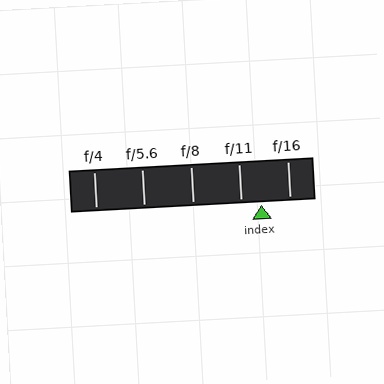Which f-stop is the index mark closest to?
The index mark is closest to f/11.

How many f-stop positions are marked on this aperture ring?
There are 5 f-stop positions marked.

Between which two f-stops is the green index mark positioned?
The index mark is between f/11 and f/16.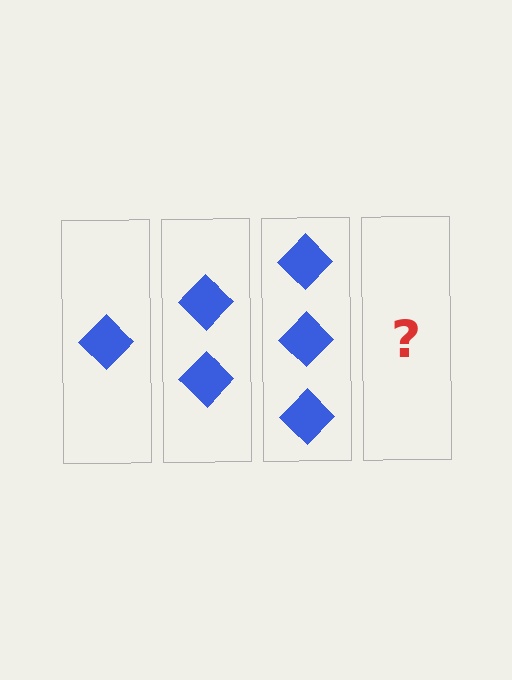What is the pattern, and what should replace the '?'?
The pattern is that each step adds one more diamond. The '?' should be 4 diamonds.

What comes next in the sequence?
The next element should be 4 diamonds.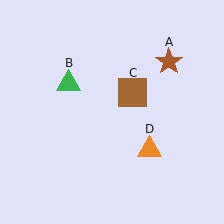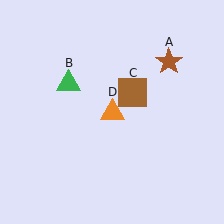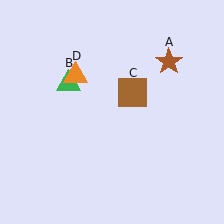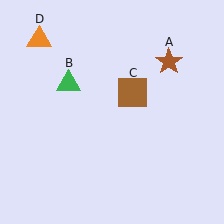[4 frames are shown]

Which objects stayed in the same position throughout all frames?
Brown star (object A) and green triangle (object B) and brown square (object C) remained stationary.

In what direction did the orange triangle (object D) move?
The orange triangle (object D) moved up and to the left.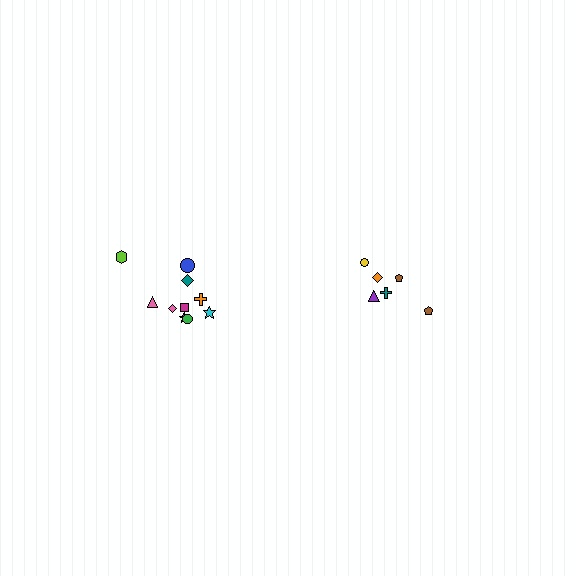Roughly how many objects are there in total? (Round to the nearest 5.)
Roughly 15 objects in total.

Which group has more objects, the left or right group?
The left group.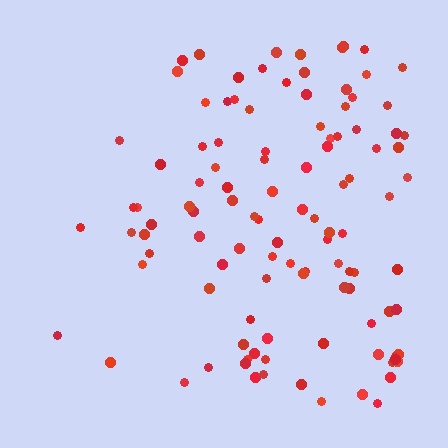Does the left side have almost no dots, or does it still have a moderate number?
Still a moderate number, just noticeably fewer than the right.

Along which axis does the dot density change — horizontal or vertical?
Horizontal.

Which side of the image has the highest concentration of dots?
The right.